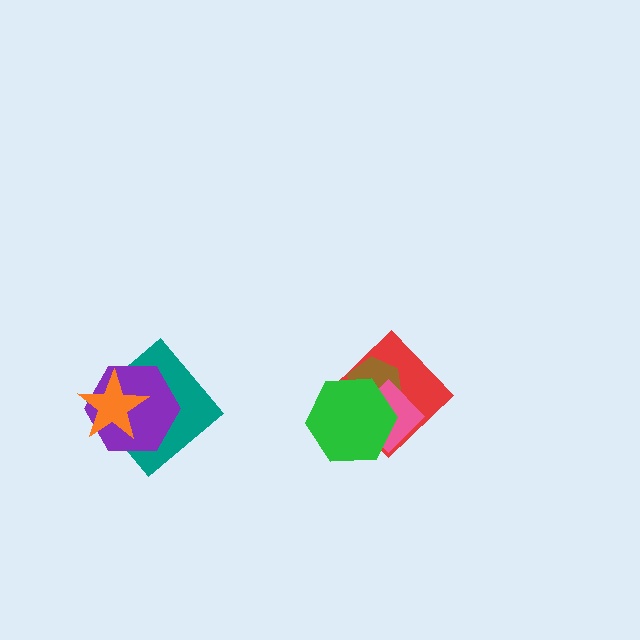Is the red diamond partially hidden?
Yes, it is partially covered by another shape.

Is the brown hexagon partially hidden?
Yes, it is partially covered by another shape.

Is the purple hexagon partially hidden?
Yes, it is partially covered by another shape.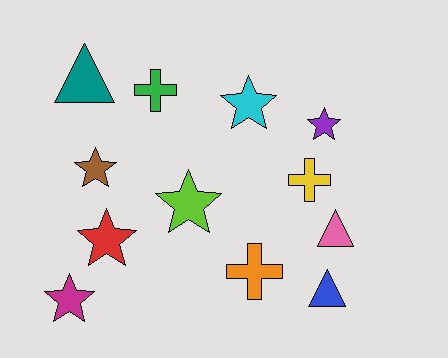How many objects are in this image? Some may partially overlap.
There are 12 objects.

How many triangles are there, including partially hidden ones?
There are 3 triangles.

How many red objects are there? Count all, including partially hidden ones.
There is 1 red object.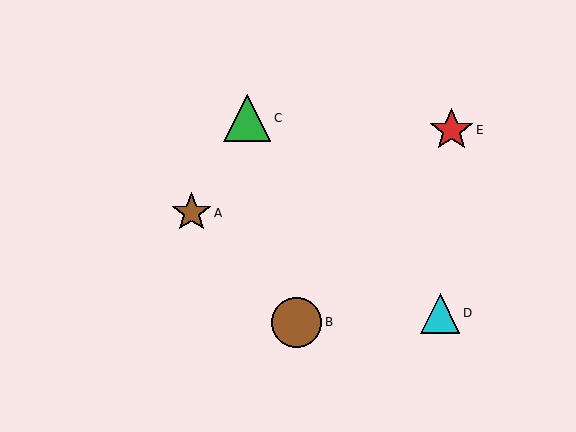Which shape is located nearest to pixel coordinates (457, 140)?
The red star (labeled E) at (452, 130) is nearest to that location.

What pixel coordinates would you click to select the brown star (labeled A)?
Click at (191, 213) to select the brown star A.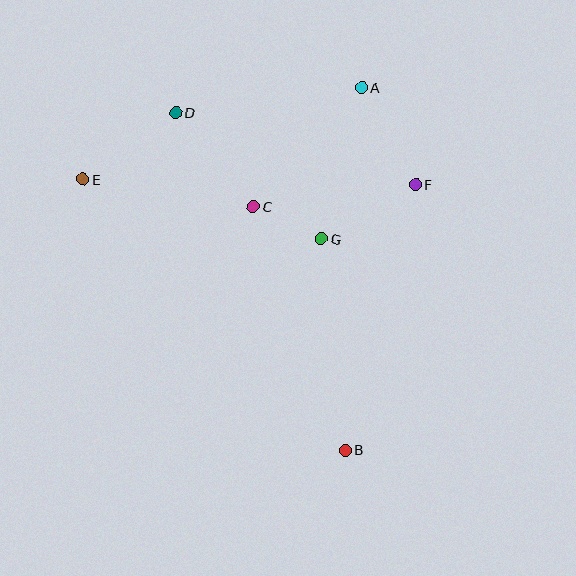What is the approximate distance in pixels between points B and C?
The distance between B and C is approximately 260 pixels.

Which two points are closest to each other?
Points C and G are closest to each other.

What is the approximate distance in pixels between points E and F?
The distance between E and F is approximately 333 pixels.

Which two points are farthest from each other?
Points B and D are farthest from each other.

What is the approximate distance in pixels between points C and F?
The distance between C and F is approximately 163 pixels.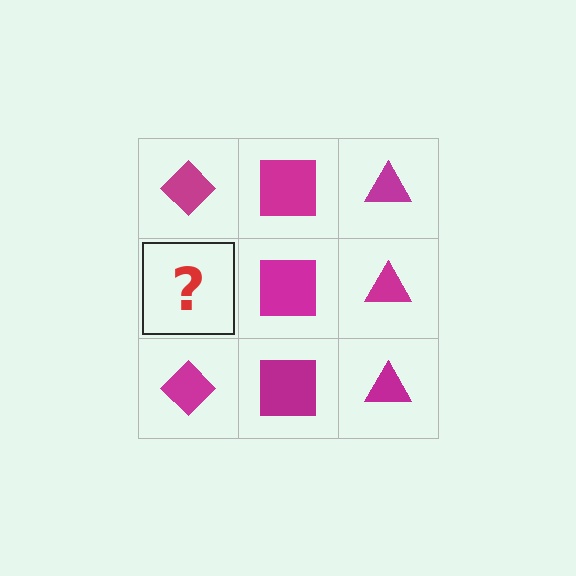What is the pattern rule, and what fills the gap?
The rule is that each column has a consistent shape. The gap should be filled with a magenta diamond.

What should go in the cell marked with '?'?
The missing cell should contain a magenta diamond.